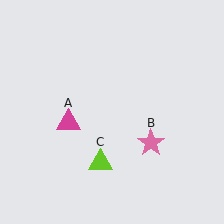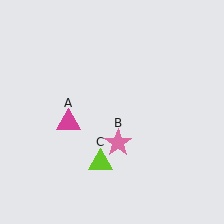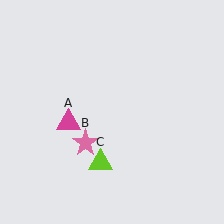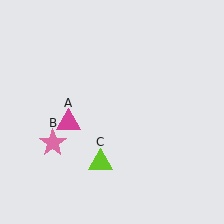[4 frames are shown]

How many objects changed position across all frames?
1 object changed position: pink star (object B).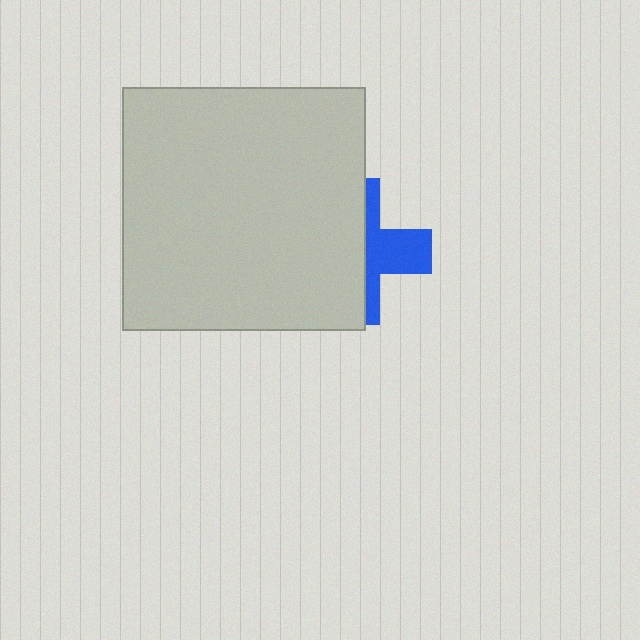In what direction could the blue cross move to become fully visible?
The blue cross could move right. That would shift it out from behind the light gray square entirely.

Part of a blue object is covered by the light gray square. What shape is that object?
It is a cross.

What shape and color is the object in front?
The object in front is a light gray square.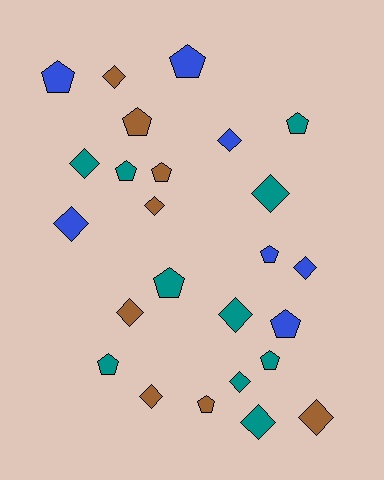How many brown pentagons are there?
There are 3 brown pentagons.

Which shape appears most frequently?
Diamond, with 13 objects.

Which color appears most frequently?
Teal, with 10 objects.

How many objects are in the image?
There are 25 objects.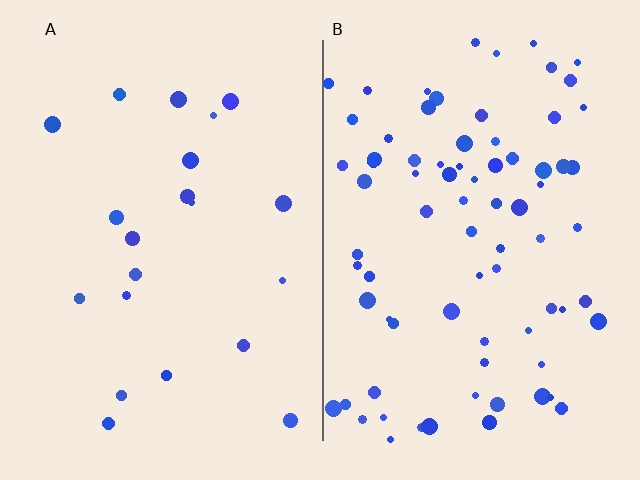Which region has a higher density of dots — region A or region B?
B (the right).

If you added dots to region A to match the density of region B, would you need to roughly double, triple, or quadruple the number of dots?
Approximately quadruple.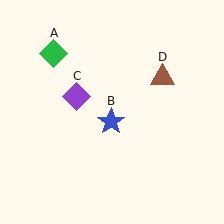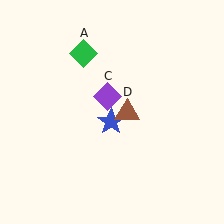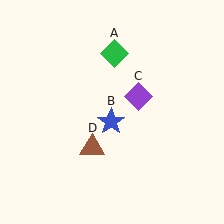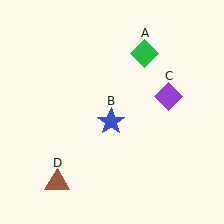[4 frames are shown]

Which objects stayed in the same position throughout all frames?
Blue star (object B) remained stationary.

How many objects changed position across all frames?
3 objects changed position: green diamond (object A), purple diamond (object C), brown triangle (object D).